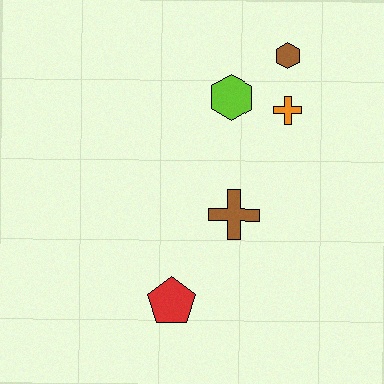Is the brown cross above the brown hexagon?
No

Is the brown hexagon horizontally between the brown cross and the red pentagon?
No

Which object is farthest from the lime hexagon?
The red pentagon is farthest from the lime hexagon.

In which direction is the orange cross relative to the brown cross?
The orange cross is above the brown cross.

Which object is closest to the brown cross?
The red pentagon is closest to the brown cross.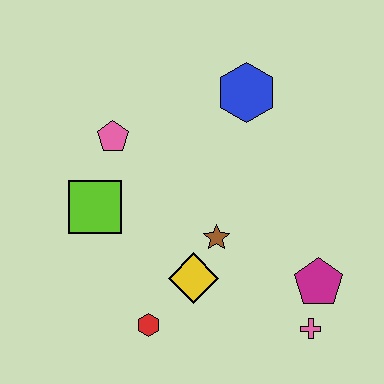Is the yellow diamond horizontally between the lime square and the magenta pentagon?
Yes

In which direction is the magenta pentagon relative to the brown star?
The magenta pentagon is to the right of the brown star.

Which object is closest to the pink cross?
The magenta pentagon is closest to the pink cross.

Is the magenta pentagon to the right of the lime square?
Yes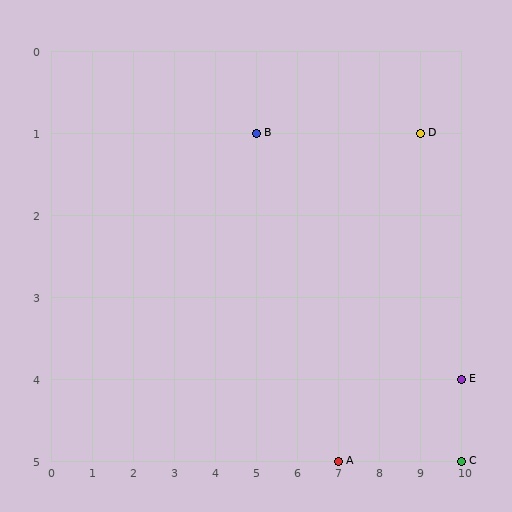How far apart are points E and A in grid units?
Points E and A are 3 columns and 1 row apart (about 3.2 grid units diagonally).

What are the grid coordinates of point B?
Point B is at grid coordinates (5, 1).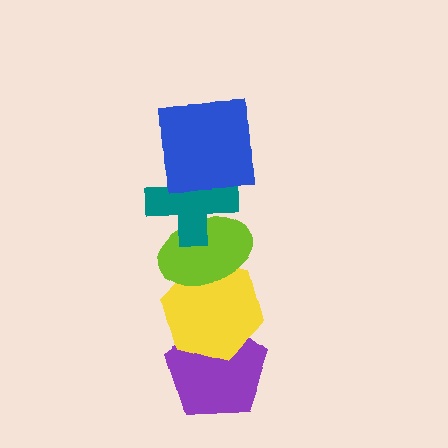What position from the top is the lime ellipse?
The lime ellipse is 3rd from the top.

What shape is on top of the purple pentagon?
The yellow hexagon is on top of the purple pentagon.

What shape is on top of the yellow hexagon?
The lime ellipse is on top of the yellow hexagon.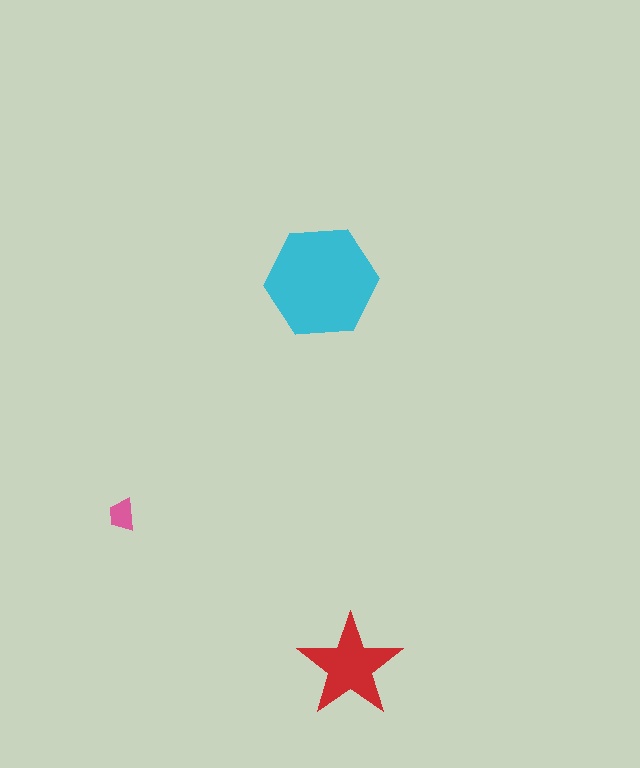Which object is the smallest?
The pink trapezoid.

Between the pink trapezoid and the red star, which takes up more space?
The red star.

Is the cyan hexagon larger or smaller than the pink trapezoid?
Larger.